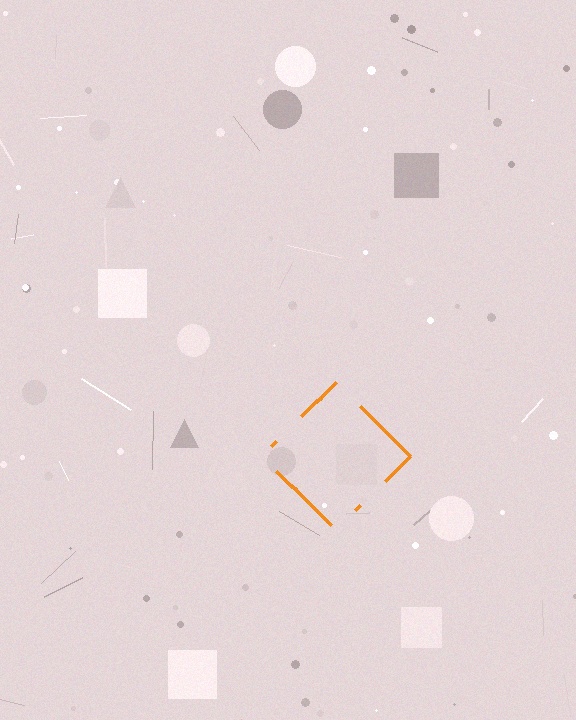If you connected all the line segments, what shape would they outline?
They would outline a diamond.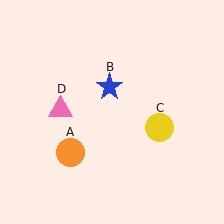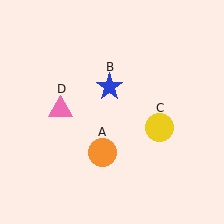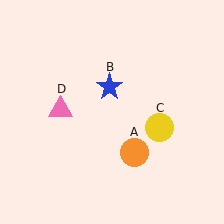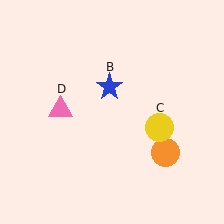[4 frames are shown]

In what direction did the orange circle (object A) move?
The orange circle (object A) moved right.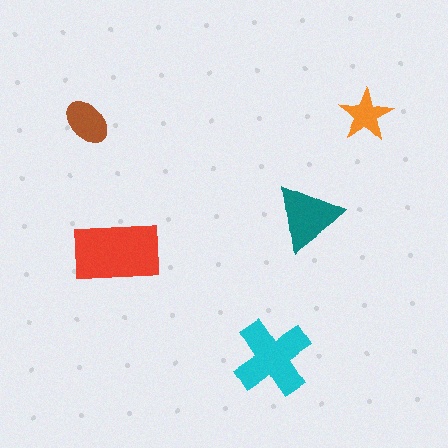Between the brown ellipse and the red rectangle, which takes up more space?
The red rectangle.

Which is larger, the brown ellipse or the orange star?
The brown ellipse.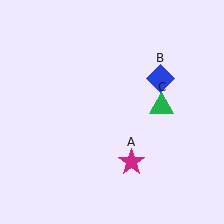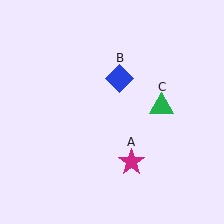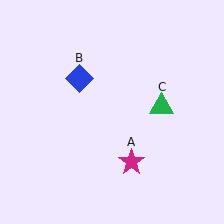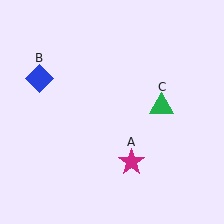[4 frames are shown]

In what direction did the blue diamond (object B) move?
The blue diamond (object B) moved left.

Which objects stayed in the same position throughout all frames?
Magenta star (object A) and green triangle (object C) remained stationary.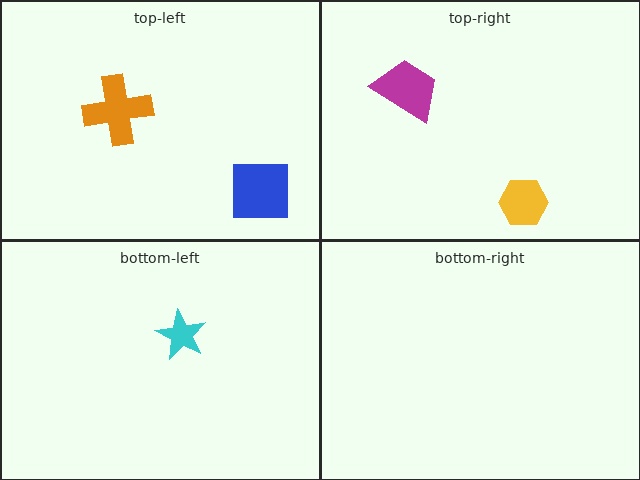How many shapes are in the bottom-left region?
1.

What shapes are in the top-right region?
The magenta trapezoid, the yellow hexagon.